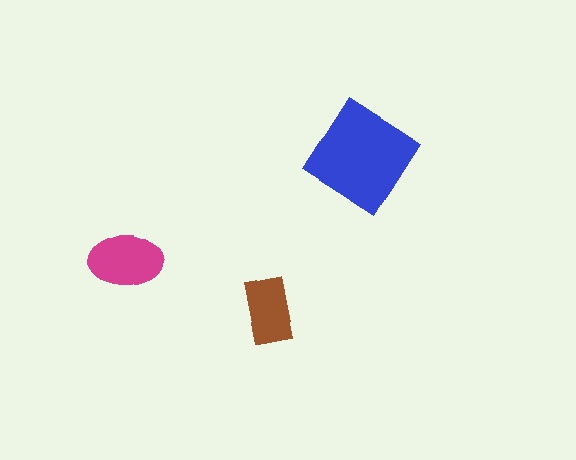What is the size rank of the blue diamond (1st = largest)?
1st.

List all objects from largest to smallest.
The blue diamond, the magenta ellipse, the brown rectangle.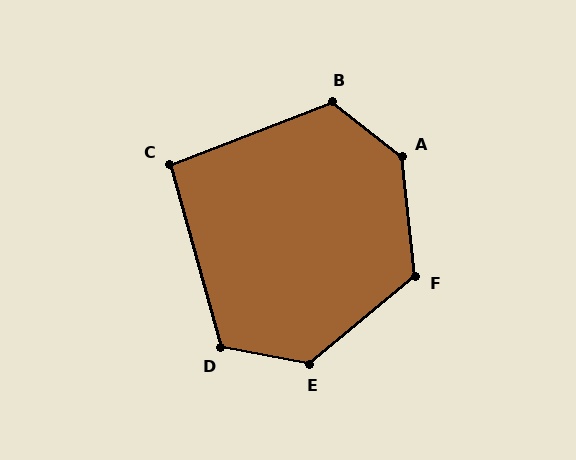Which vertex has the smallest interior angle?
C, at approximately 96 degrees.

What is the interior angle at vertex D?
Approximately 116 degrees (obtuse).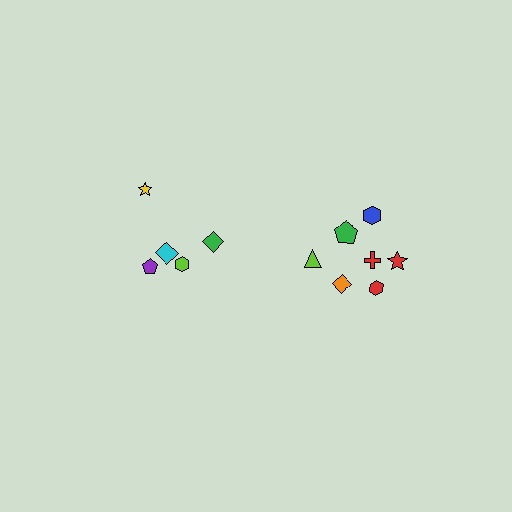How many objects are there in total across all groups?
There are 12 objects.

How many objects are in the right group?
There are 7 objects.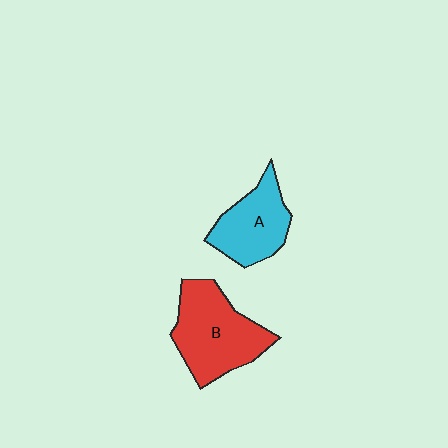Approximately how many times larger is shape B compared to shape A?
Approximately 1.4 times.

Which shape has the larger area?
Shape B (red).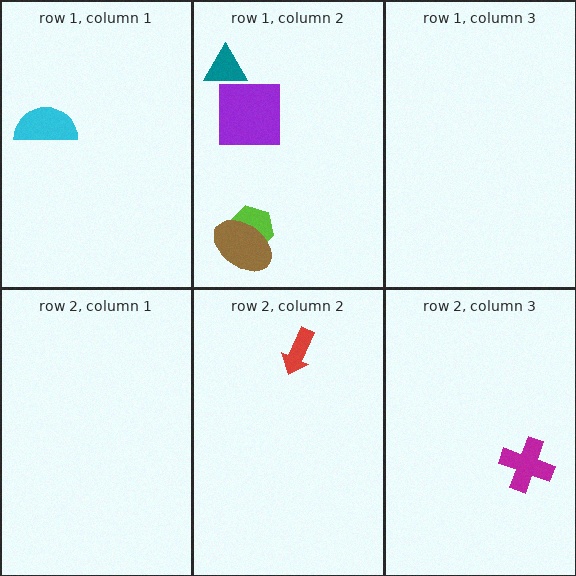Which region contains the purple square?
The row 1, column 2 region.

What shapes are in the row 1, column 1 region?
The cyan semicircle.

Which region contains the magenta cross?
The row 2, column 3 region.